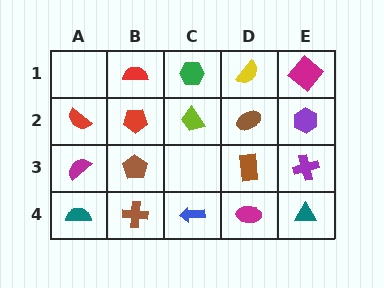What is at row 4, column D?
A magenta ellipse.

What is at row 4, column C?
A blue arrow.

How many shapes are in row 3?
4 shapes.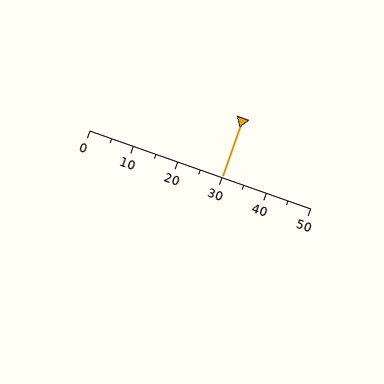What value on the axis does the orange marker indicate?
The marker indicates approximately 30.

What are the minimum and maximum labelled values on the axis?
The axis runs from 0 to 50.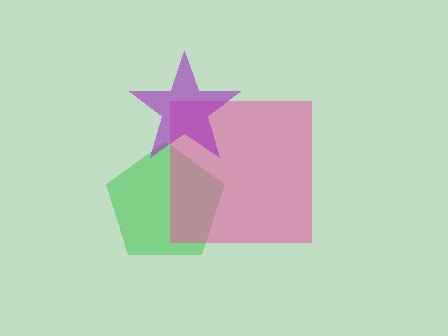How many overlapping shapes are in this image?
There are 3 overlapping shapes in the image.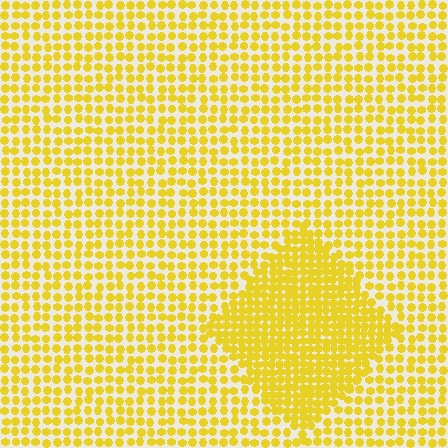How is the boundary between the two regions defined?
The boundary is defined by a change in element density (approximately 1.8x ratio). All elements are the same color, size, and shape.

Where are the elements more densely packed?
The elements are more densely packed inside the diamond boundary.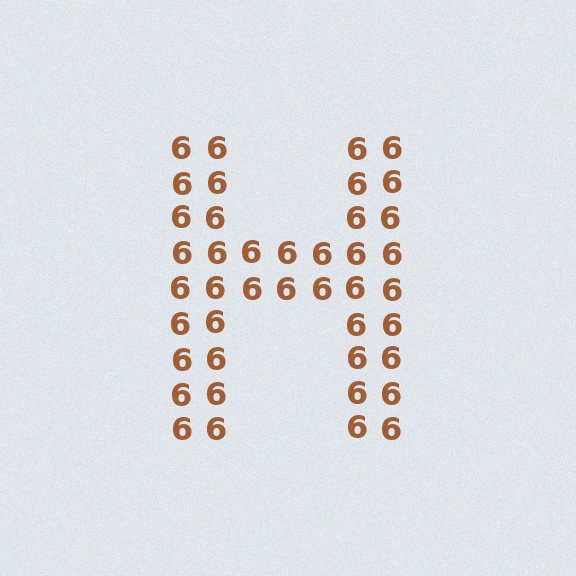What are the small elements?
The small elements are digit 6's.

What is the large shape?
The large shape is the letter H.